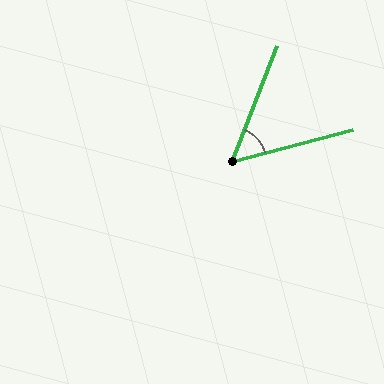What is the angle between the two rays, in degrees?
Approximately 54 degrees.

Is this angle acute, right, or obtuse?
It is acute.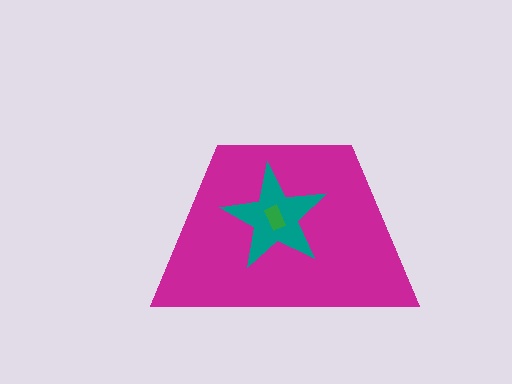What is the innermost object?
The green rectangle.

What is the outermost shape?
The magenta trapezoid.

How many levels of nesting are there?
3.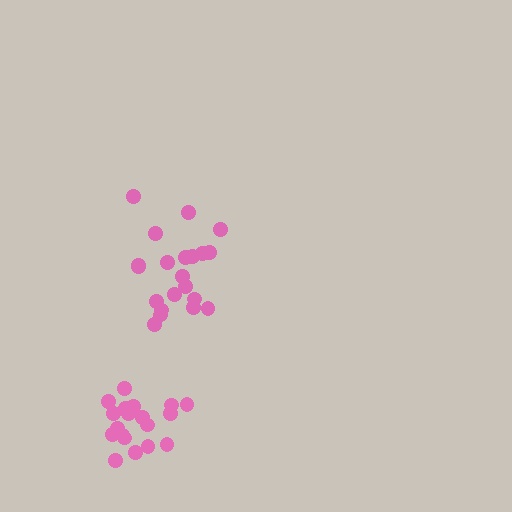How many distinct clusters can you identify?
There are 2 distinct clusters.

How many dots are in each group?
Group 1: 21 dots, Group 2: 19 dots (40 total).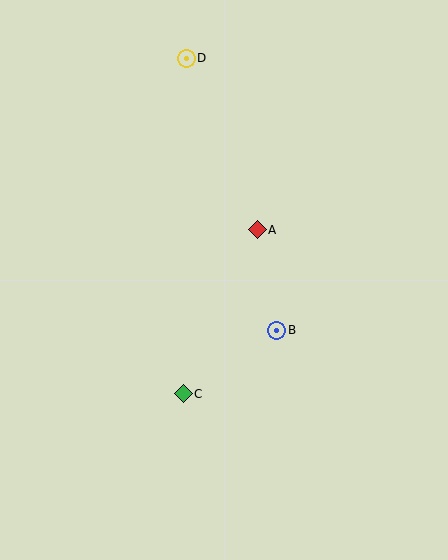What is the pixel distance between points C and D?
The distance between C and D is 335 pixels.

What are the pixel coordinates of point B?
Point B is at (277, 330).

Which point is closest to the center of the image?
Point A at (257, 230) is closest to the center.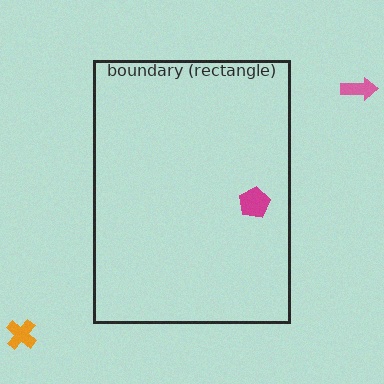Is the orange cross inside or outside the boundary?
Outside.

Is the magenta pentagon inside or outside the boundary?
Inside.